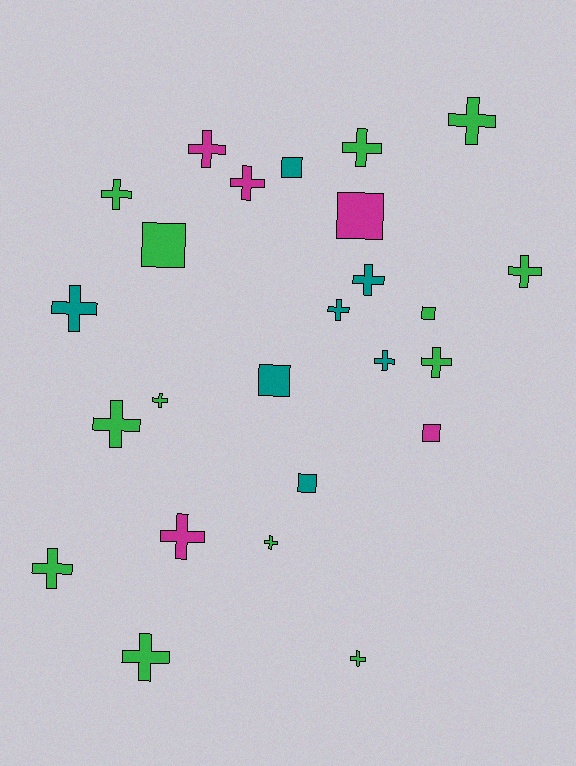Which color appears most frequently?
Green, with 13 objects.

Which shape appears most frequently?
Cross, with 18 objects.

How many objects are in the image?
There are 25 objects.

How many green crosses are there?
There are 11 green crosses.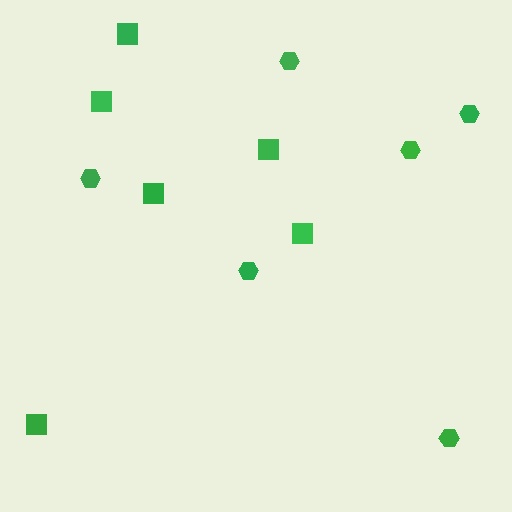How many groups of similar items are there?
There are 2 groups: one group of squares (6) and one group of hexagons (6).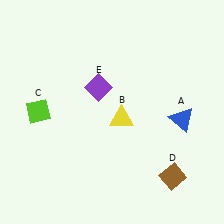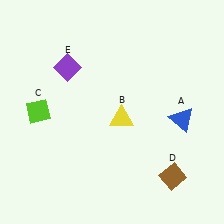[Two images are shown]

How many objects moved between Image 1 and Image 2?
1 object moved between the two images.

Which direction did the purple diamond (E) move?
The purple diamond (E) moved left.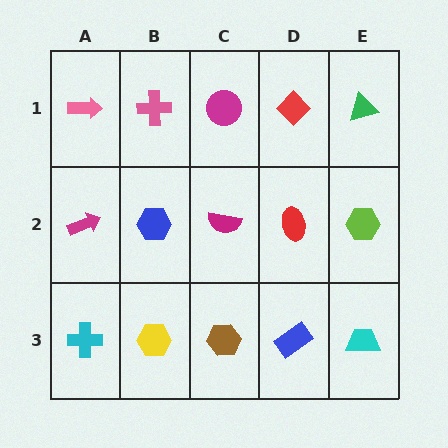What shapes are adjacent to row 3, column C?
A magenta semicircle (row 2, column C), a yellow hexagon (row 3, column B), a blue rectangle (row 3, column D).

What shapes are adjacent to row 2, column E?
A green triangle (row 1, column E), a cyan trapezoid (row 3, column E), a red ellipse (row 2, column D).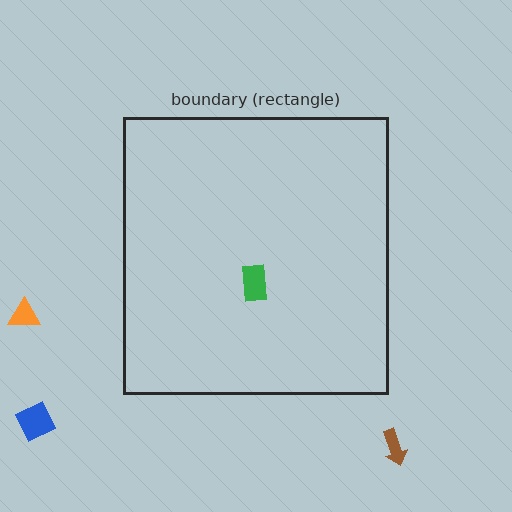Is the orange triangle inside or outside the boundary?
Outside.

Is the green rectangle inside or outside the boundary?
Inside.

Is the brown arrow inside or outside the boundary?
Outside.